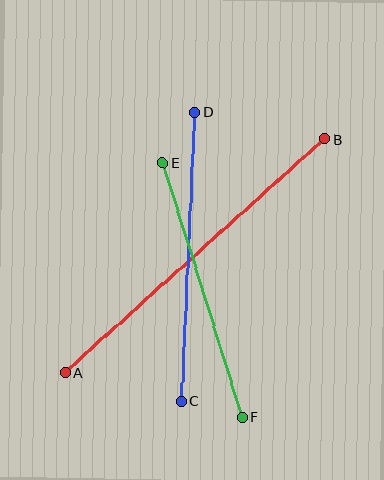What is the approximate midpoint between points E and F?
The midpoint is at approximately (203, 290) pixels.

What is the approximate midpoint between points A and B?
The midpoint is at approximately (195, 256) pixels.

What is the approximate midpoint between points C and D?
The midpoint is at approximately (188, 257) pixels.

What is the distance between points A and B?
The distance is approximately 349 pixels.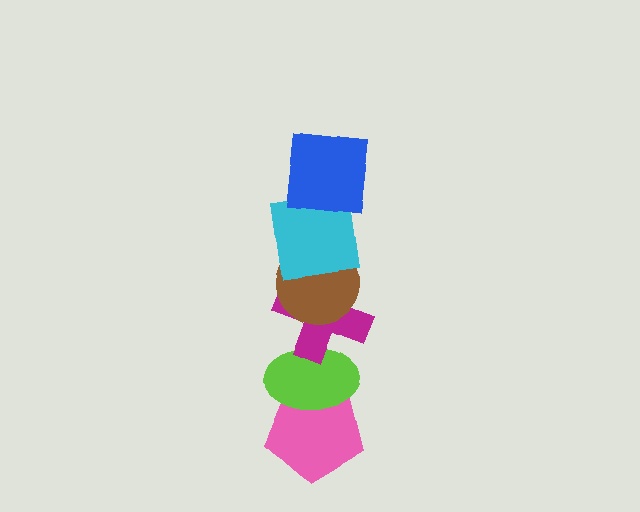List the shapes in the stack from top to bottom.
From top to bottom: the blue square, the cyan square, the brown circle, the magenta cross, the lime ellipse, the pink pentagon.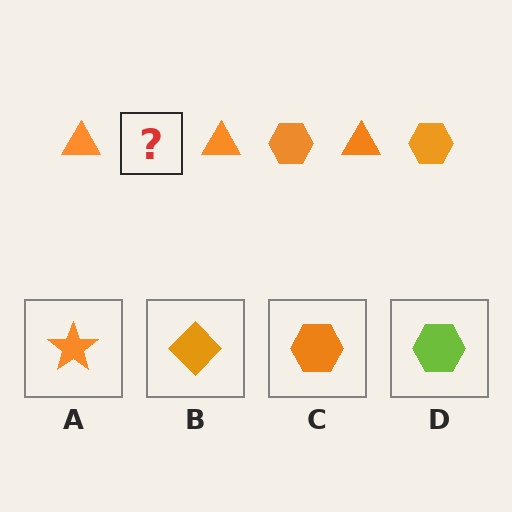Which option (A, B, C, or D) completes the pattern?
C.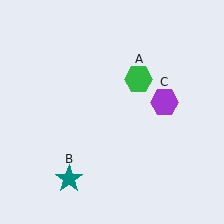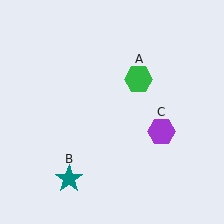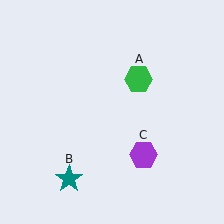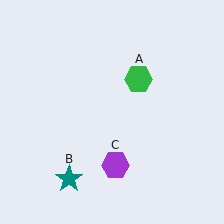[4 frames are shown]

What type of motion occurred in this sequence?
The purple hexagon (object C) rotated clockwise around the center of the scene.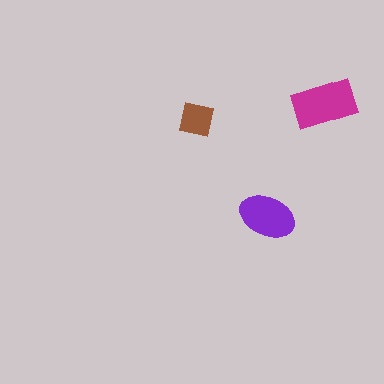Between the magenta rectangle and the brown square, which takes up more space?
The magenta rectangle.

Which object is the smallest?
The brown square.